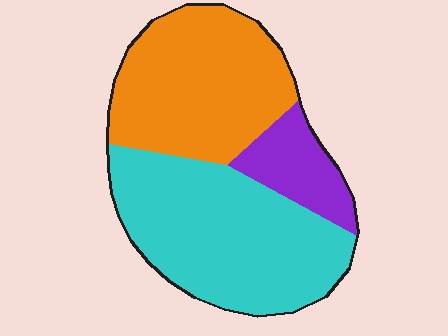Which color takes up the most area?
Cyan, at roughly 45%.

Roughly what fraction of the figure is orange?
Orange takes up about two fifths (2/5) of the figure.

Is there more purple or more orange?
Orange.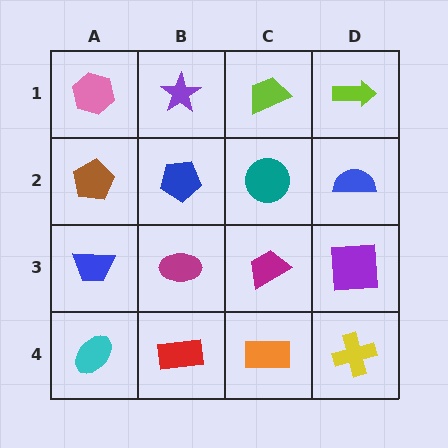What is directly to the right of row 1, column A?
A purple star.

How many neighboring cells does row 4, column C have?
3.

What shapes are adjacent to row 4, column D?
A purple square (row 3, column D), an orange rectangle (row 4, column C).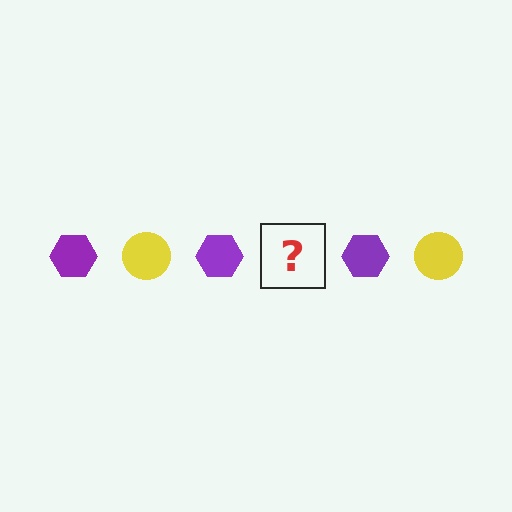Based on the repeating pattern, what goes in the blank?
The blank should be a yellow circle.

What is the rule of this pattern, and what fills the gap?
The rule is that the pattern alternates between purple hexagon and yellow circle. The gap should be filled with a yellow circle.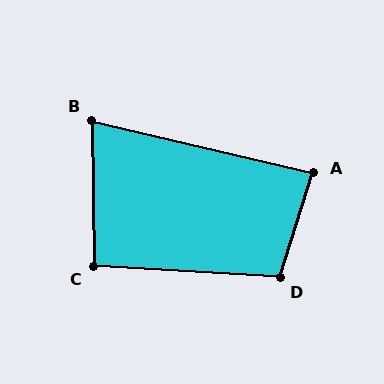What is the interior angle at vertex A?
Approximately 86 degrees (approximately right).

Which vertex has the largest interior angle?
D, at approximately 104 degrees.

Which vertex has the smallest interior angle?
B, at approximately 76 degrees.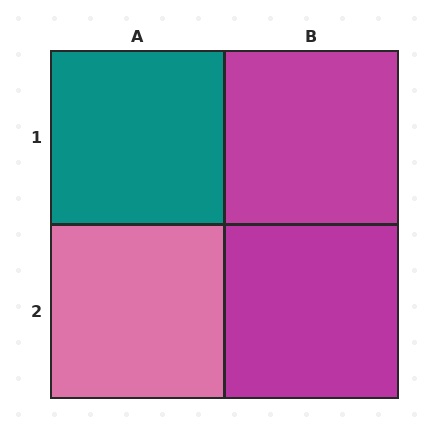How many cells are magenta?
2 cells are magenta.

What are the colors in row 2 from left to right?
Pink, magenta.